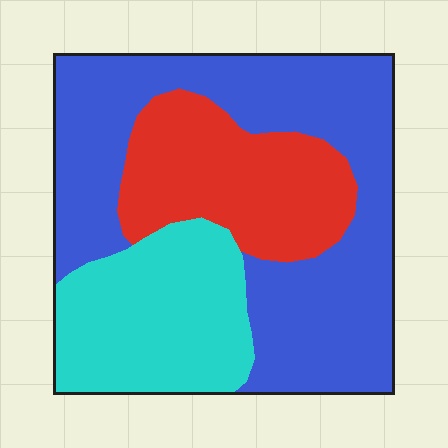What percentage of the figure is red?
Red takes up about one quarter (1/4) of the figure.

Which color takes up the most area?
Blue, at roughly 50%.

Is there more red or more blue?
Blue.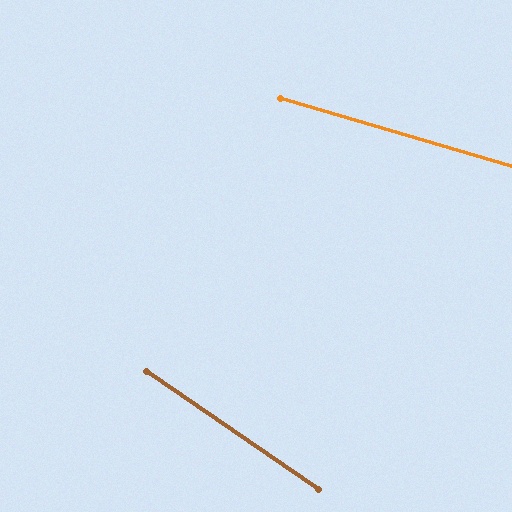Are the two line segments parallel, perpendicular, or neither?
Neither parallel nor perpendicular — they differ by about 18°.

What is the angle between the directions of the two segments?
Approximately 18 degrees.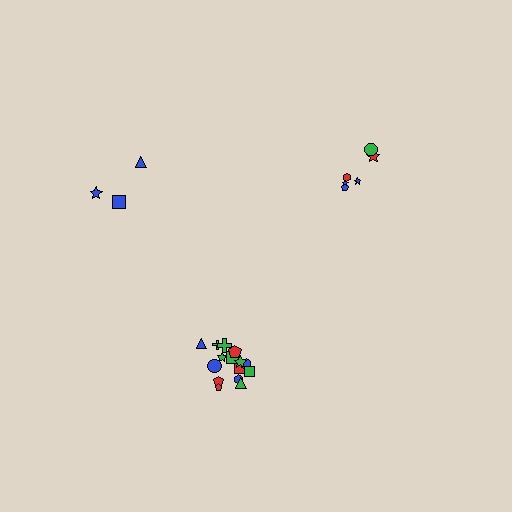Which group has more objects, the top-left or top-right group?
The top-right group.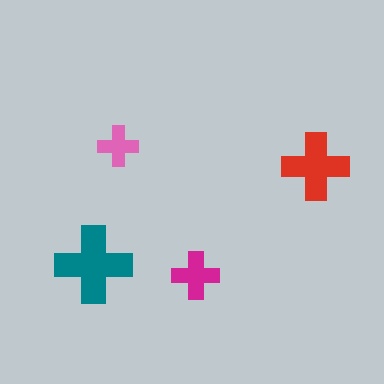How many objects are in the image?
There are 4 objects in the image.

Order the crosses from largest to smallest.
the teal one, the red one, the magenta one, the pink one.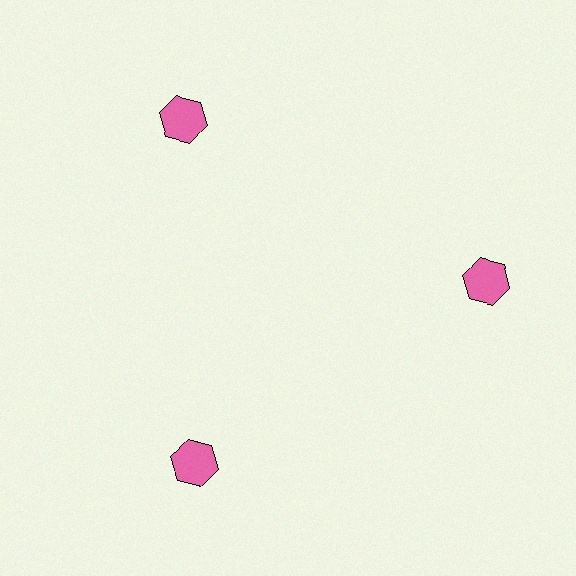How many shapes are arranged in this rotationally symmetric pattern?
There are 3 shapes, arranged in 3 groups of 1.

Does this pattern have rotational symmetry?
Yes, this pattern has 3-fold rotational symmetry. It looks the same after rotating 120 degrees around the center.